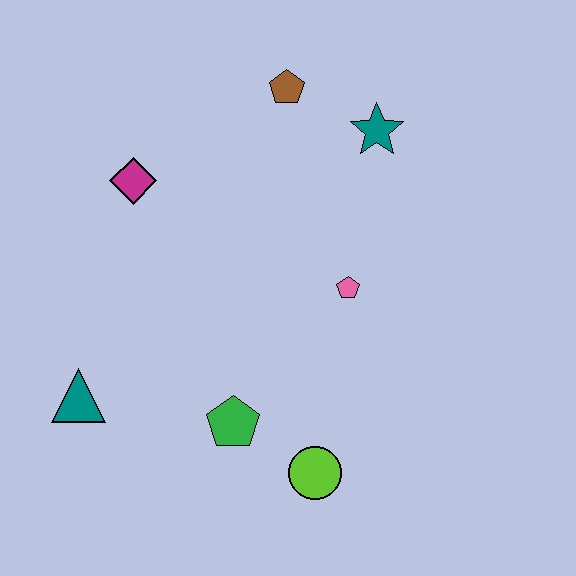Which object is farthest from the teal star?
The teal triangle is farthest from the teal star.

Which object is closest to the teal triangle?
The green pentagon is closest to the teal triangle.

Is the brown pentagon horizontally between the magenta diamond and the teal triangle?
No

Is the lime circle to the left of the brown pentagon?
No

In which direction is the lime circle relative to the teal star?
The lime circle is below the teal star.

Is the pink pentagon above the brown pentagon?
No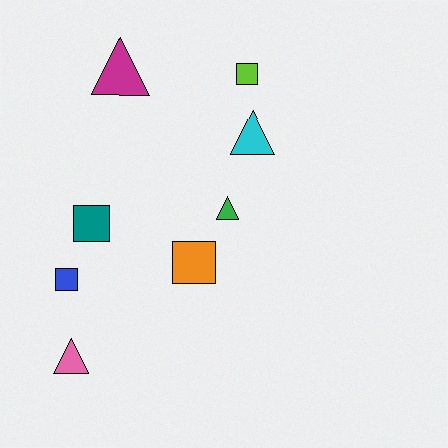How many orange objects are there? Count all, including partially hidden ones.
There is 1 orange object.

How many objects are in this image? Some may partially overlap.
There are 8 objects.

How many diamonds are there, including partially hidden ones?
There are no diamonds.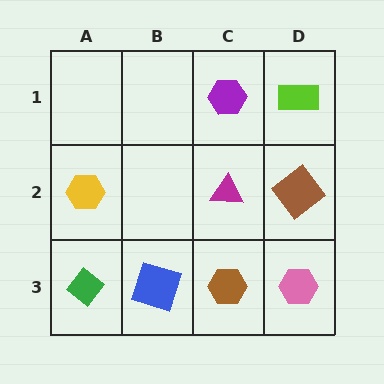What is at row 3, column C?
A brown hexagon.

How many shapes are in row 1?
2 shapes.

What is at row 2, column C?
A magenta triangle.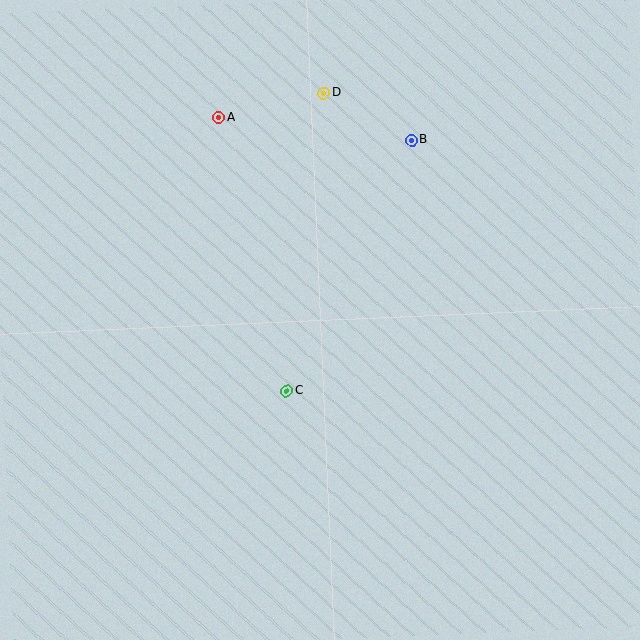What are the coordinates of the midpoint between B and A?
The midpoint between B and A is at (315, 129).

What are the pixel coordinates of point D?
Point D is at (324, 93).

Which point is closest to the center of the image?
Point C at (287, 391) is closest to the center.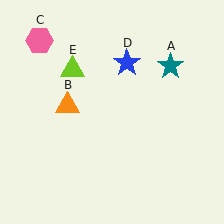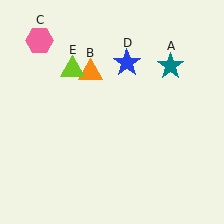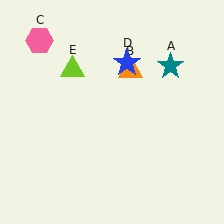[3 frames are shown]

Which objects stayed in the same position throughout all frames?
Teal star (object A) and pink hexagon (object C) and blue star (object D) and lime triangle (object E) remained stationary.